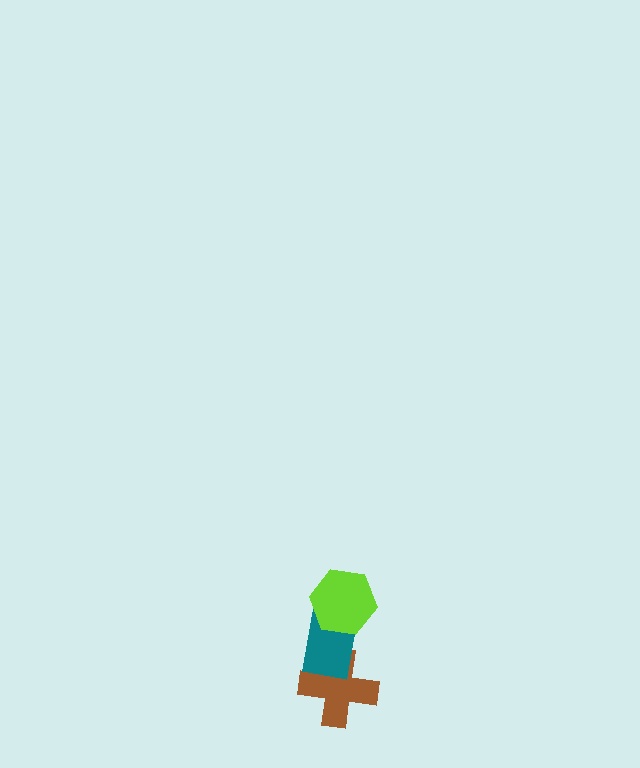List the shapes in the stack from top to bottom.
From top to bottom: the lime hexagon, the teal rectangle, the brown cross.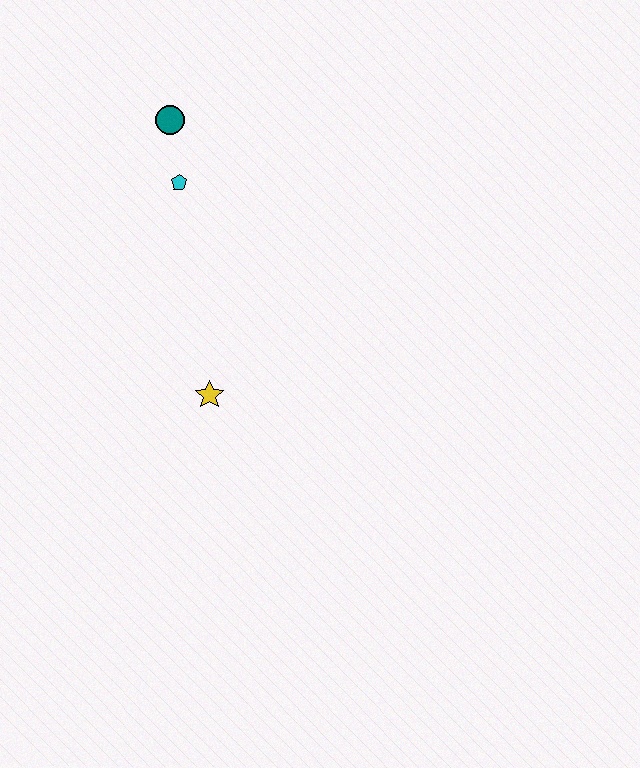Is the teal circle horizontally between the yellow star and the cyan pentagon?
No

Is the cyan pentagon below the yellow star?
No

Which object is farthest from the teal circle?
The yellow star is farthest from the teal circle.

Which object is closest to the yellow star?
The cyan pentagon is closest to the yellow star.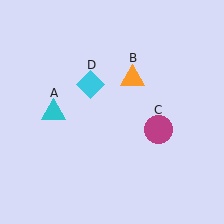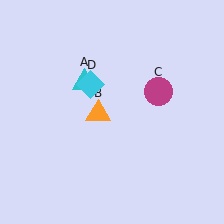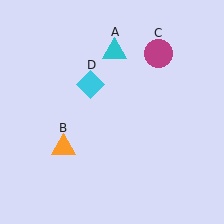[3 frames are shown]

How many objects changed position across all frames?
3 objects changed position: cyan triangle (object A), orange triangle (object B), magenta circle (object C).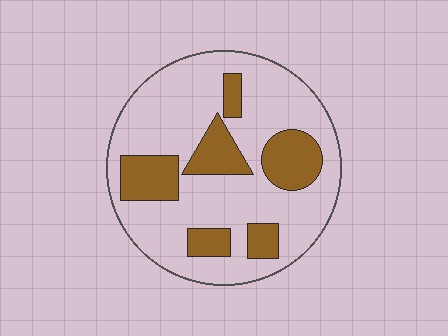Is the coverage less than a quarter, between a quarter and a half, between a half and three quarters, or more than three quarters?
Between a quarter and a half.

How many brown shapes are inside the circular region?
6.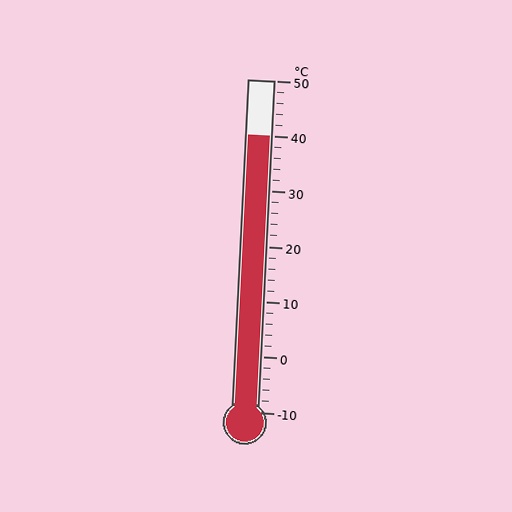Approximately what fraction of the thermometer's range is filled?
The thermometer is filled to approximately 85% of its range.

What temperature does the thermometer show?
The thermometer shows approximately 40°C.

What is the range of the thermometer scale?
The thermometer scale ranges from -10°C to 50°C.